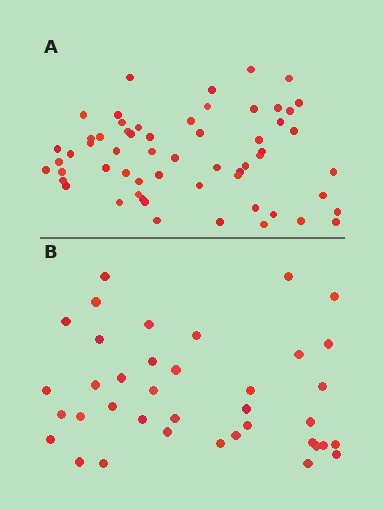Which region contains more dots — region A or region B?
Region A (the top region) has more dots.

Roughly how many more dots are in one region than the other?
Region A has approximately 20 more dots than region B.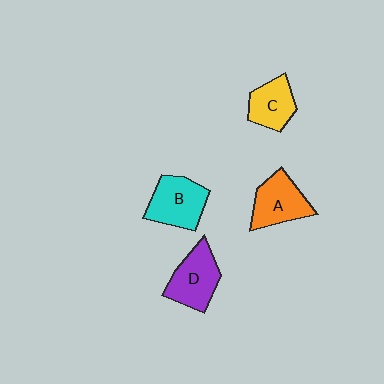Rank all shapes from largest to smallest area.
From largest to smallest: B (cyan), D (purple), A (orange), C (yellow).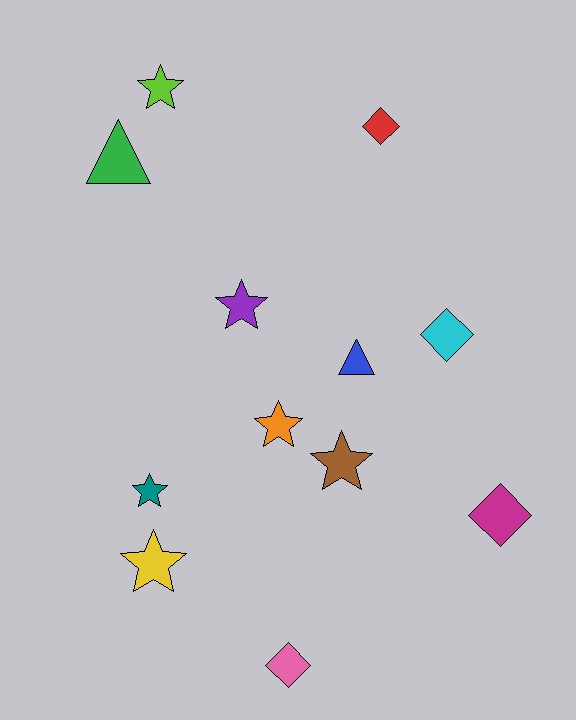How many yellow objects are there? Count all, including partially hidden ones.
There is 1 yellow object.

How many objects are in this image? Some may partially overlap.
There are 12 objects.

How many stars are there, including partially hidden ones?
There are 6 stars.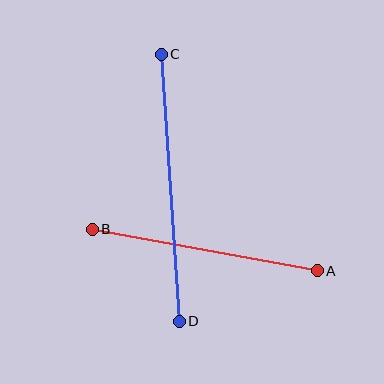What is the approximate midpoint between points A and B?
The midpoint is at approximately (205, 250) pixels.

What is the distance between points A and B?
The distance is approximately 229 pixels.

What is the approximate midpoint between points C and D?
The midpoint is at approximately (170, 188) pixels.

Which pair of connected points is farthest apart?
Points C and D are farthest apart.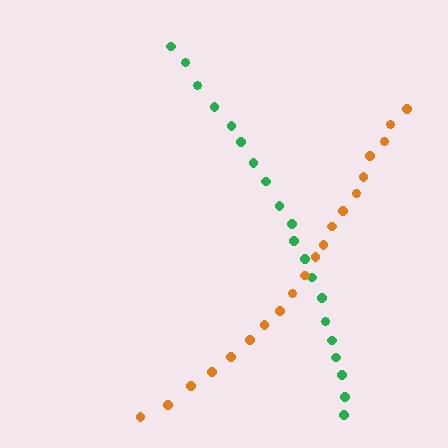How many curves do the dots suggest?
There are 2 distinct paths.